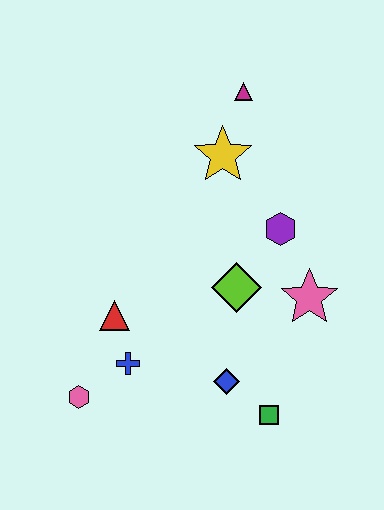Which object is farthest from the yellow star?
The pink hexagon is farthest from the yellow star.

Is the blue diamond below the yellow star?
Yes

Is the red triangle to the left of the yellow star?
Yes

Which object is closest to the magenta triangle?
The yellow star is closest to the magenta triangle.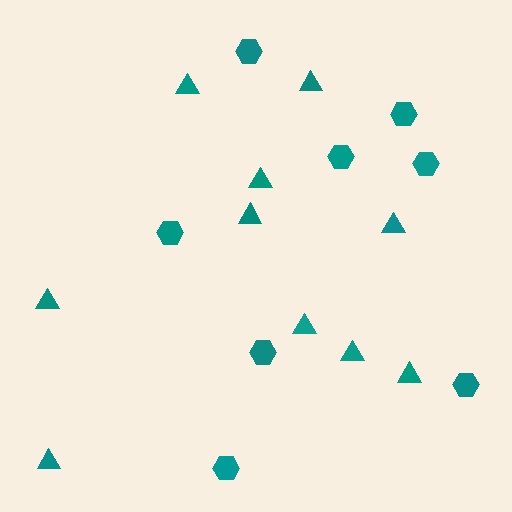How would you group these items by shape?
There are 2 groups: one group of triangles (10) and one group of hexagons (8).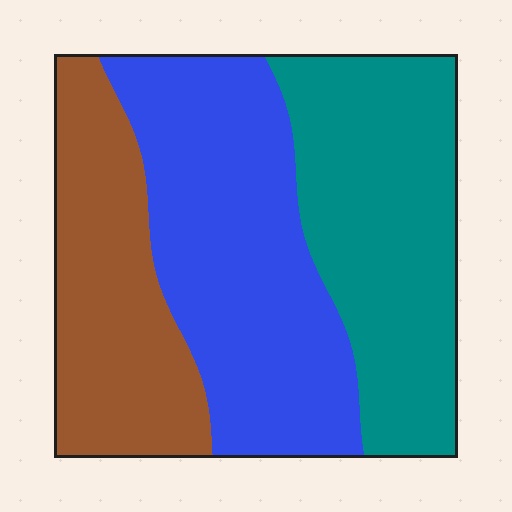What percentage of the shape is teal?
Teal covers around 35% of the shape.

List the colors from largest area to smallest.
From largest to smallest: blue, teal, brown.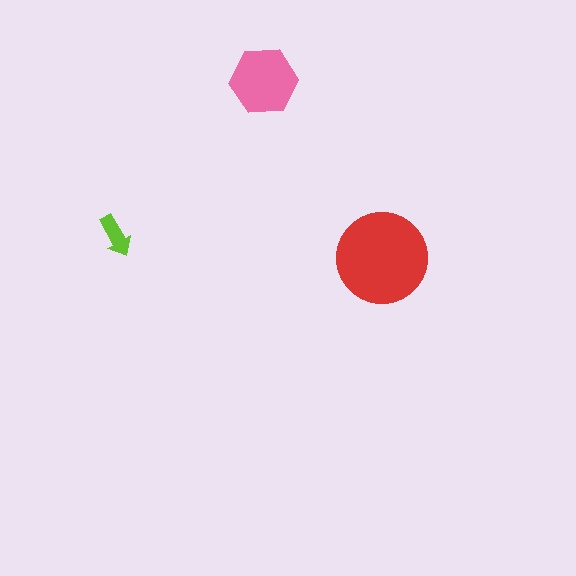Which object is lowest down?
The red circle is bottommost.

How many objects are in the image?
There are 3 objects in the image.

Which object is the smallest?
The lime arrow.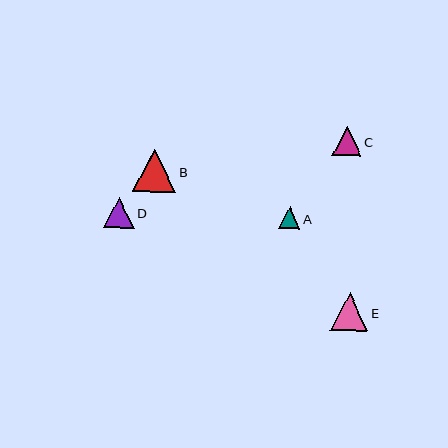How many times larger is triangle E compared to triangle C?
Triangle E is approximately 1.3 times the size of triangle C.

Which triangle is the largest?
Triangle B is the largest with a size of approximately 43 pixels.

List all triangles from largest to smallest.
From largest to smallest: B, E, D, C, A.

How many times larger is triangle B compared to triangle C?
Triangle B is approximately 1.5 times the size of triangle C.